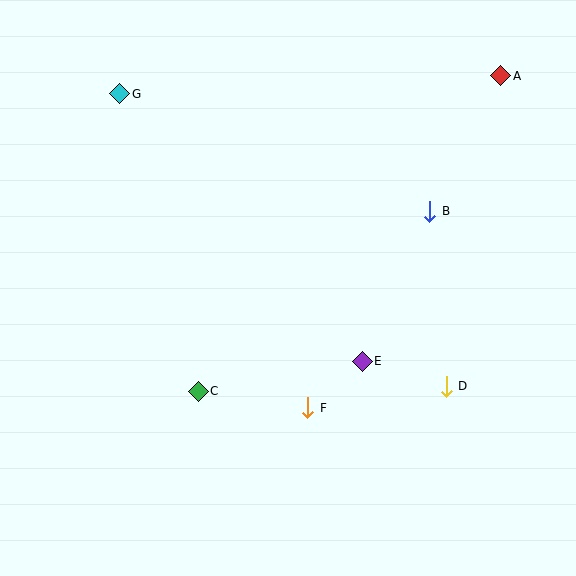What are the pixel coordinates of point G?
Point G is at (120, 94).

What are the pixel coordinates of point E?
Point E is at (362, 361).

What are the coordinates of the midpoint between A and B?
The midpoint between A and B is at (465, 143).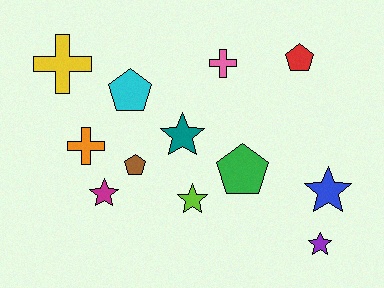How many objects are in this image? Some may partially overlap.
There are 12 objects.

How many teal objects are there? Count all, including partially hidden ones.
There is 1 teal object.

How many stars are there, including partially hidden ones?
There are 5 stars.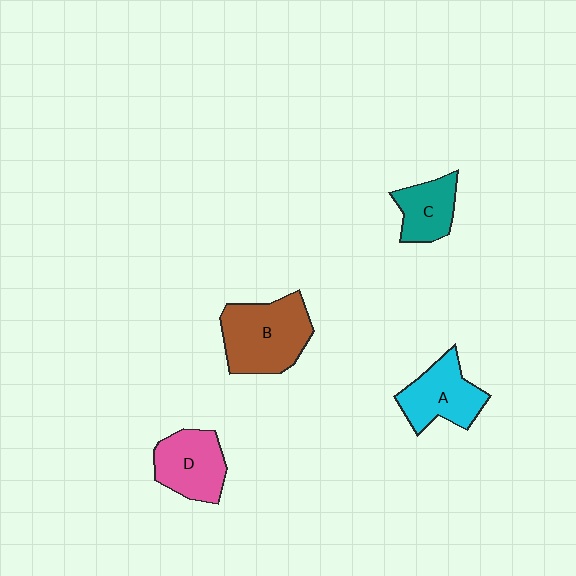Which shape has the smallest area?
Shape C (teal).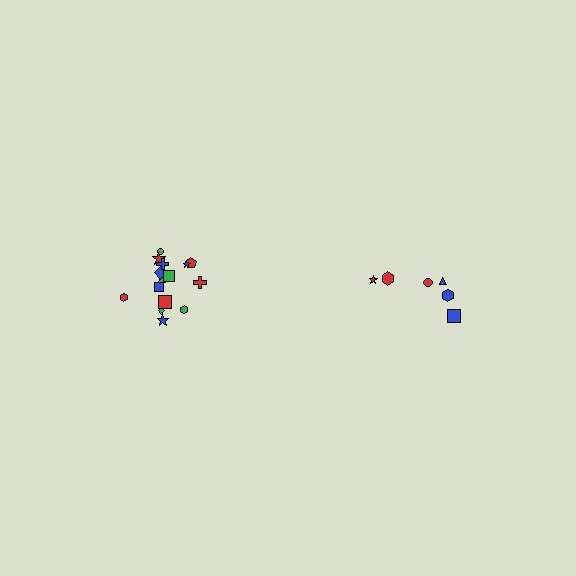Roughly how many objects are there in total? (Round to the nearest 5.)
Roughly 20 objects in total.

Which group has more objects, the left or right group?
The left group.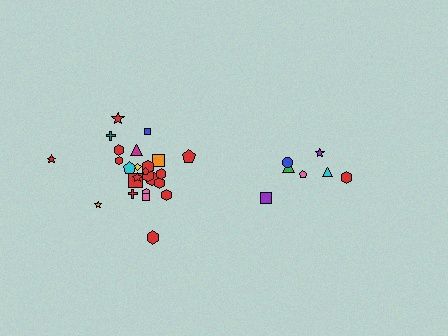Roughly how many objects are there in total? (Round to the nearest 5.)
Roughly 30 objects in total.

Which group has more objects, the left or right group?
The left group.